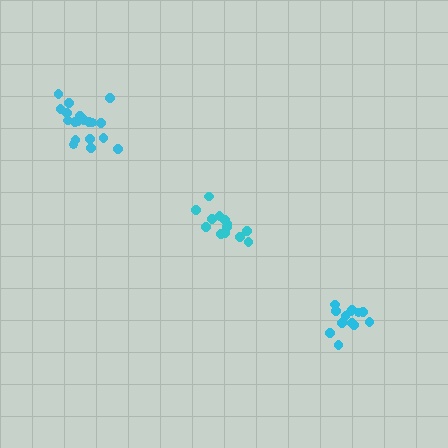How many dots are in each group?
Group 1: 13 dots, Group 2: 19 dots, Group 3: 13 dots (45 total).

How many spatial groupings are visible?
There are 3 spatial groupings.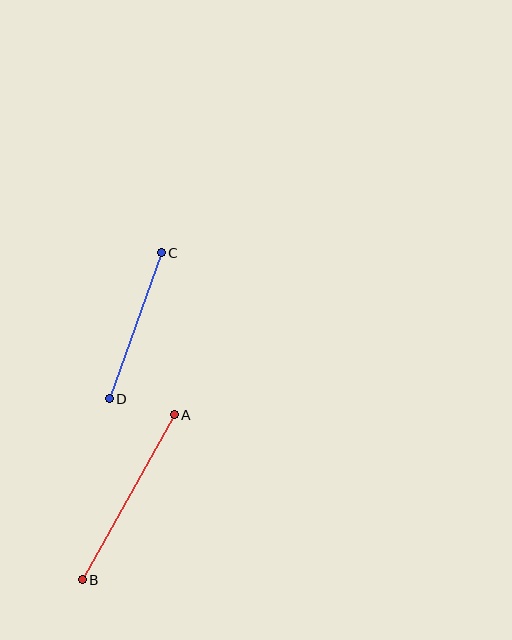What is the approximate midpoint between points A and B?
The midpoint is at approximately (128, 497) pixels.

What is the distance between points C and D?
The distance is approximately 155 pixels.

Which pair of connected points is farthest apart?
Points A and B are farthest apart.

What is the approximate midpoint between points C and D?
The midpoint is at approximately (135, 326) pixels.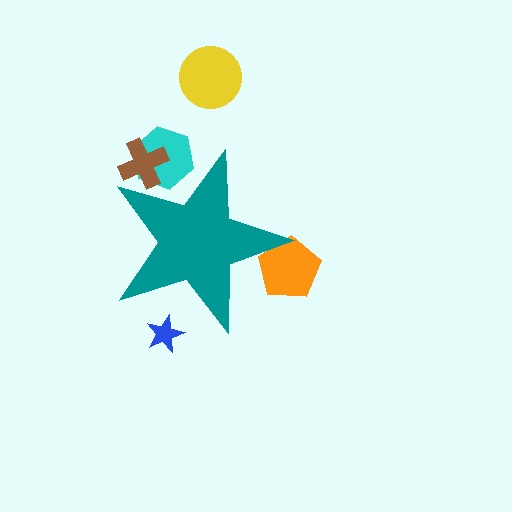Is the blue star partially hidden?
Yes, the blue star is partially hidden behind the teal star.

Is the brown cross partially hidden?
Yes, the brown cross is partially hidden behind the teal star.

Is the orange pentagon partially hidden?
Yes, the orange pentagon is partially hidden behind the teal star.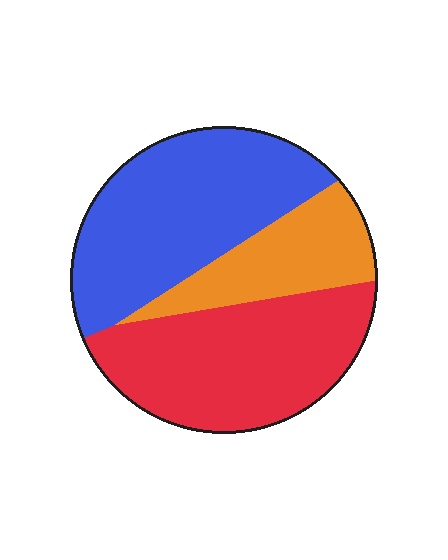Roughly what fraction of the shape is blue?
Blue takes up about two fifths (2/5) of the shape.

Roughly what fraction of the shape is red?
Red covers roughly 40% of the shape.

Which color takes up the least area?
Orange, at roughly 20%.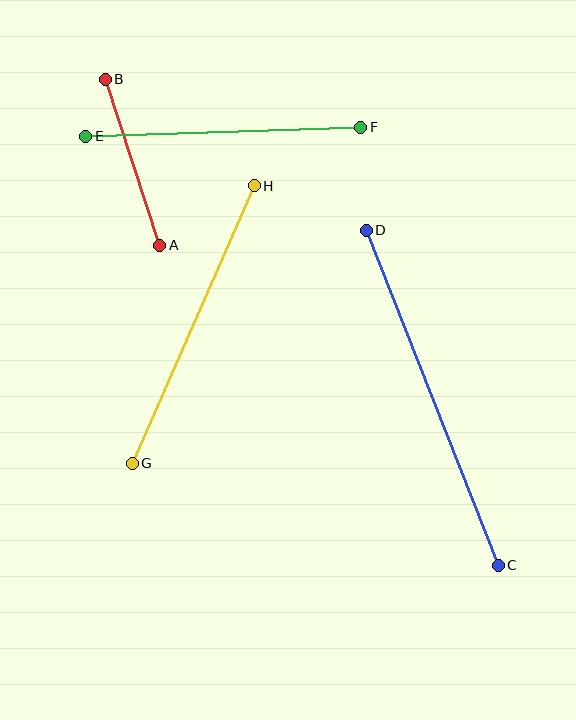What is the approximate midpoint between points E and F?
The midpoint is at approximately (223, 132) pixels.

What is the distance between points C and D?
The distance is approximately 360 pixels.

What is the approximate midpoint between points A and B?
The midpoint is at approximately (132, 162) pixels.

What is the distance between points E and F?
The distance is approximately 275 pixels.